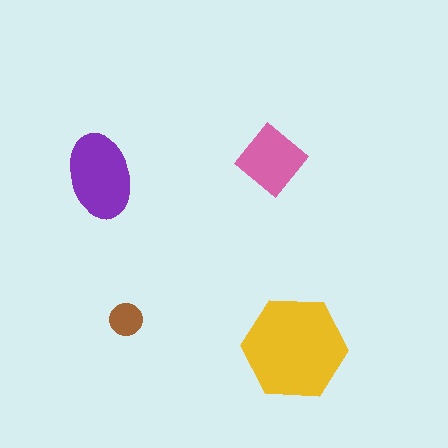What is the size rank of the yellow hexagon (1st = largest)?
1st.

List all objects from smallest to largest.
The brown circle, the pink diamond, the purple ellipse, the yellow hexagon.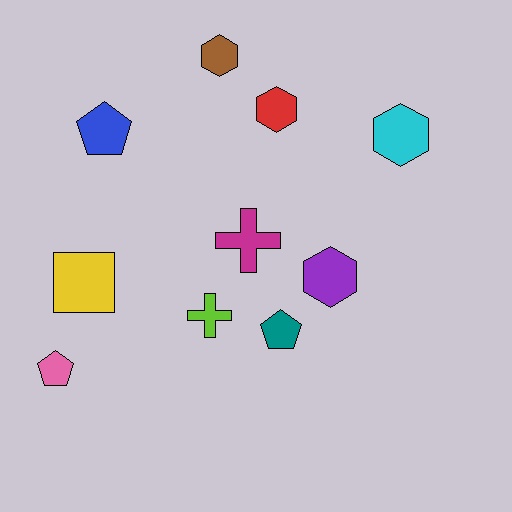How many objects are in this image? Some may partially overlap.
There are 10 objects.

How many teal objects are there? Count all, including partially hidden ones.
There is 1 teal object.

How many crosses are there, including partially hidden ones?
There are 2 crosses.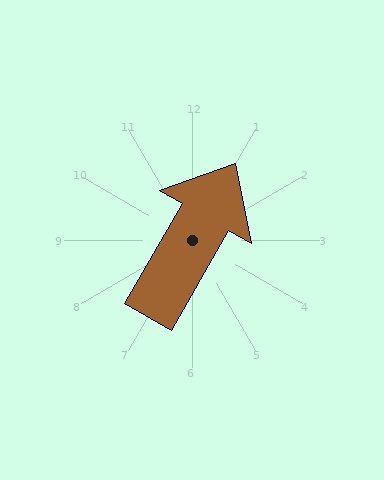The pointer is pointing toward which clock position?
Roughly 1 o'clock.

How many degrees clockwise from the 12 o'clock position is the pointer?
Approximately 30 degrees.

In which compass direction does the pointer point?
Northeast.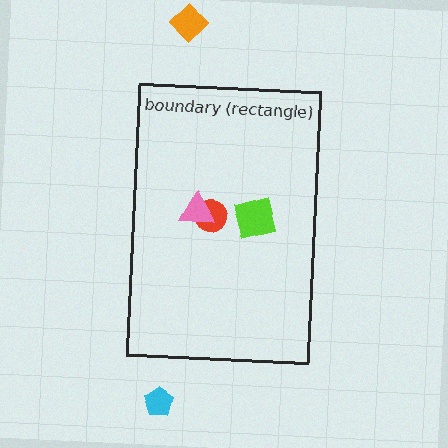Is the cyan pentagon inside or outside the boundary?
Outside.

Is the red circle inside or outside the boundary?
Inside.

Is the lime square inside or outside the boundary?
Inside.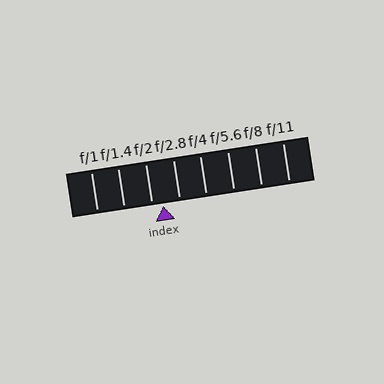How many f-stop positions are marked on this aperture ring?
There are 8 f-stop positions marked.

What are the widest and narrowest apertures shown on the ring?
The widest aperture shown is f/1 and the narrowest is f/11.